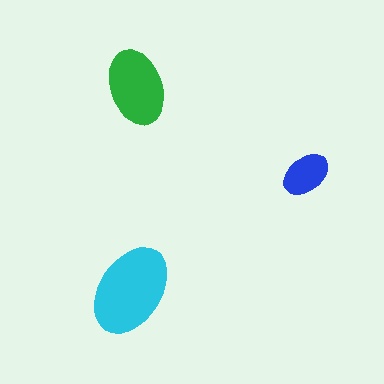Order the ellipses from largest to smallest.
the cyan one, the green one, the blue one.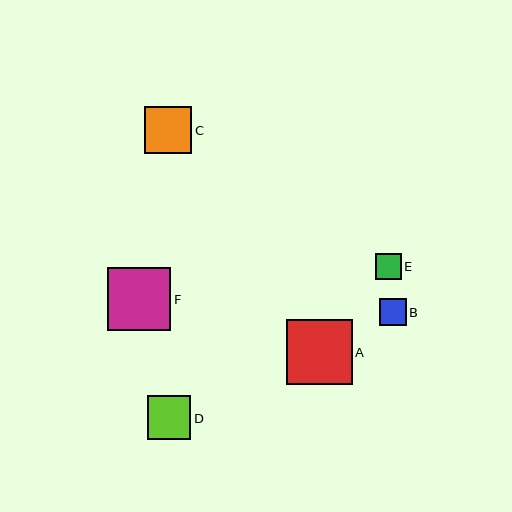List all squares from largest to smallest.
From largest to smallest: A, F, C, D, B, E.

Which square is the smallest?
Square E is the smallest with a size of approximately 26 pixels.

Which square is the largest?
Square A is the largest with a size of approximately 66 pixels.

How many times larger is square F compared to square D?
Square F is approximately 1.4 times the size of square D.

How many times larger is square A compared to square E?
Square A is approximately 2.6 times the size of square E.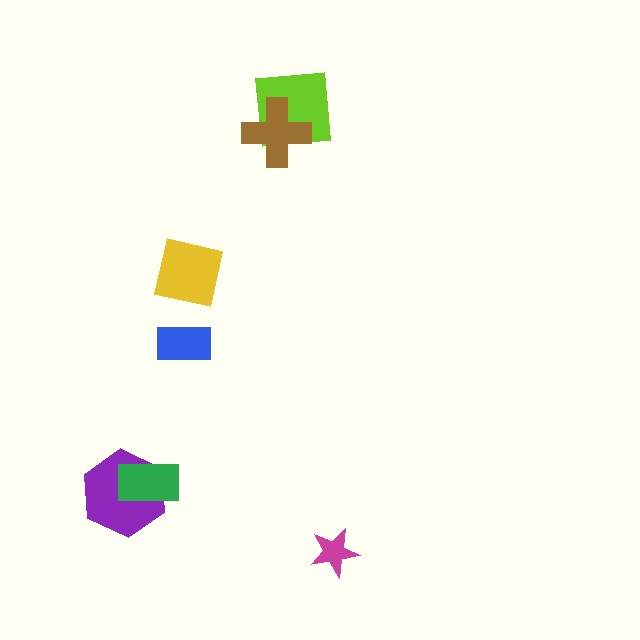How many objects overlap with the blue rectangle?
0 objects overlap with the blue rectangle.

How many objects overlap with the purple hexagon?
1 object overlaps with the purple hexagon.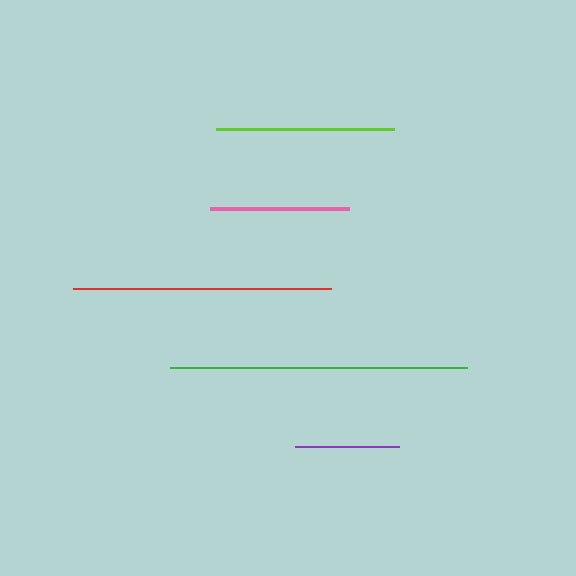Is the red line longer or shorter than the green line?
The green line is longer than the red line.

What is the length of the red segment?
The red segment is approximately 258 pixels long.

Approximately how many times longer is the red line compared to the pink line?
The red line is approximately 1.8 times the length of the pink line.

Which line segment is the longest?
The green line is the longest at approximately 296 pixels.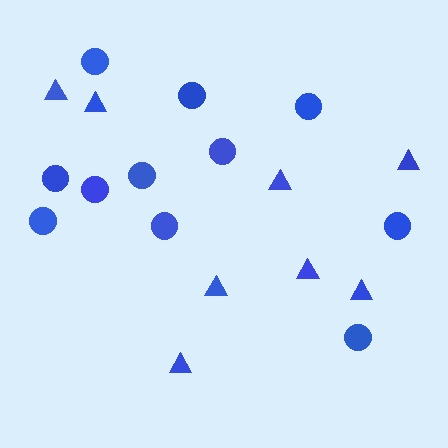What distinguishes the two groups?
There are 2 groups: one group of circles (11) and one group of triangles (8).